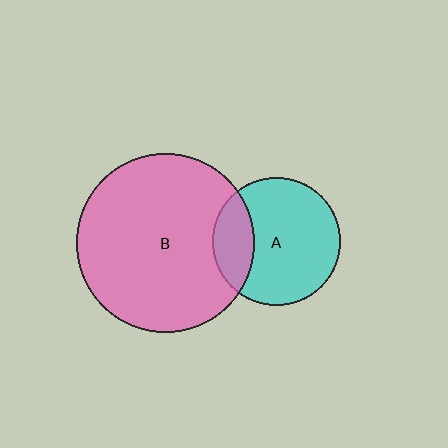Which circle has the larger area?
Circle B (pink).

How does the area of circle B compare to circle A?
Approximately 1.9 times.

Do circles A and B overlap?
Yes.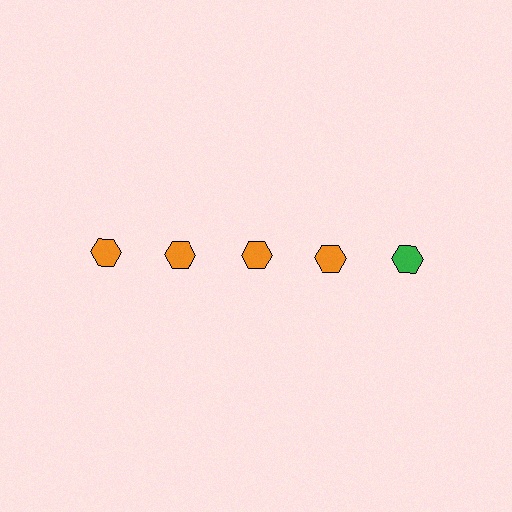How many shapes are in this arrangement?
There are 5 shapes arranged in a grid pattern.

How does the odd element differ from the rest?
It has a different color: green instead of orange.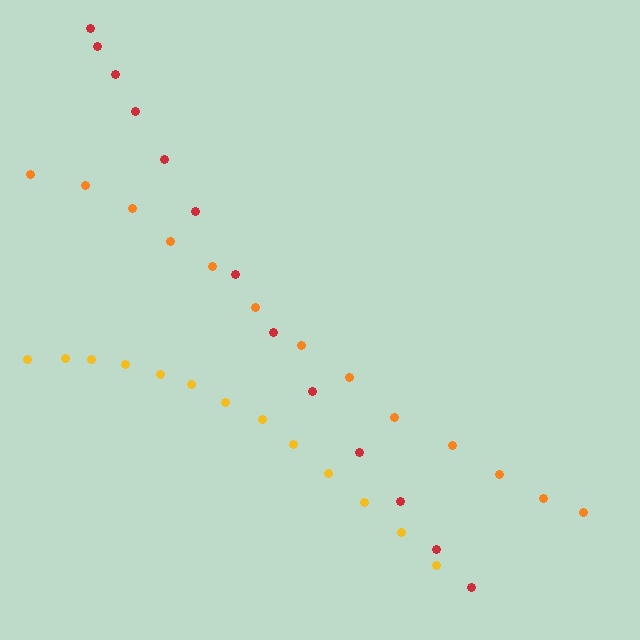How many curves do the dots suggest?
There are 3 distinct paths.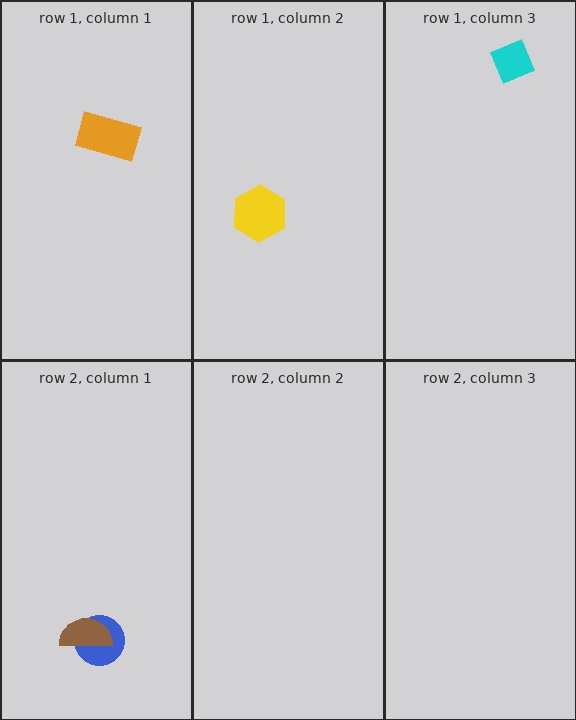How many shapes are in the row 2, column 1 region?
2.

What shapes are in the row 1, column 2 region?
The yellow hexagon.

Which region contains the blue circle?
The row 2, column 1 region.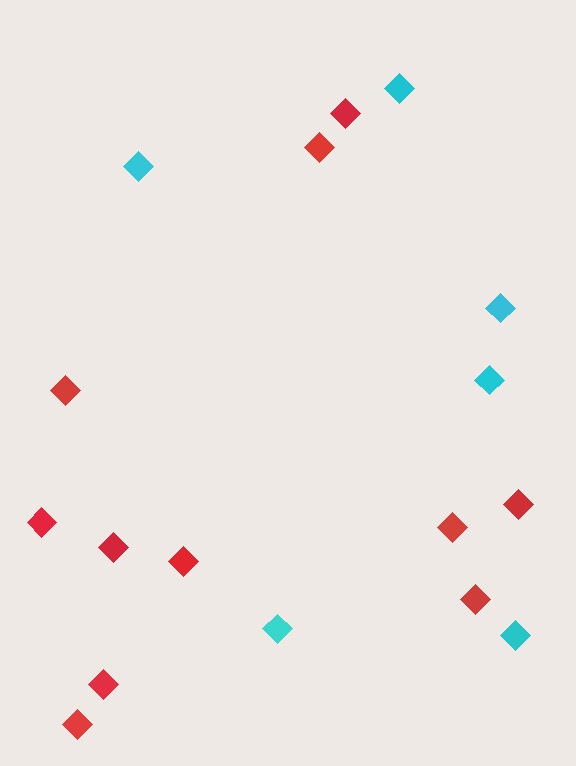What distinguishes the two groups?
There are 2 groups: one group of red diamonds (11) and one group of cyan diamonds (6).